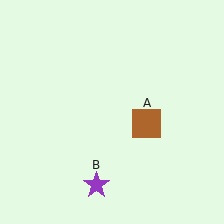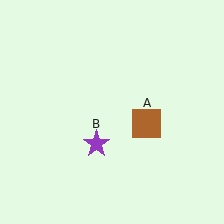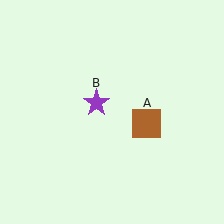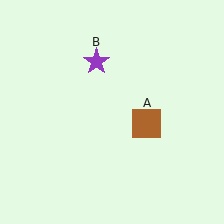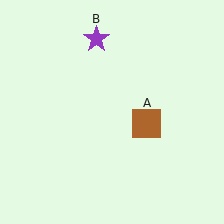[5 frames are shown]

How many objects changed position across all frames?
1 object changed position: purple star (object B).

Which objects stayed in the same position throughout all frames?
Brown square (object A) remained stationary.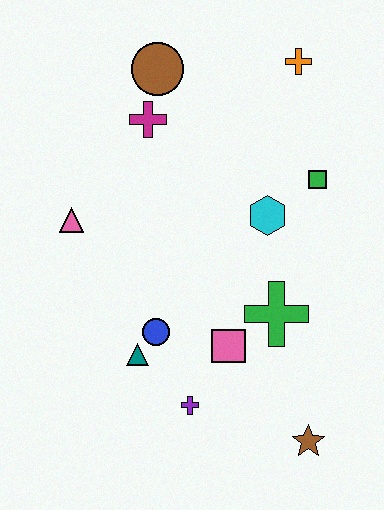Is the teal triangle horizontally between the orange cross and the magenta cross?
No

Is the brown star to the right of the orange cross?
Yes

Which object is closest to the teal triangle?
The blue circle is closest to the teal triangle.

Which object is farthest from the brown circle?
The brown star is farthest from the brown circle.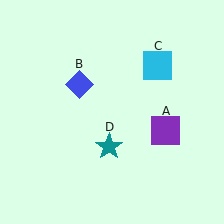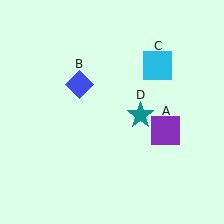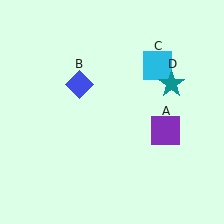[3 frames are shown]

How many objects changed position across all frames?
1 object changed position: teal star (object D).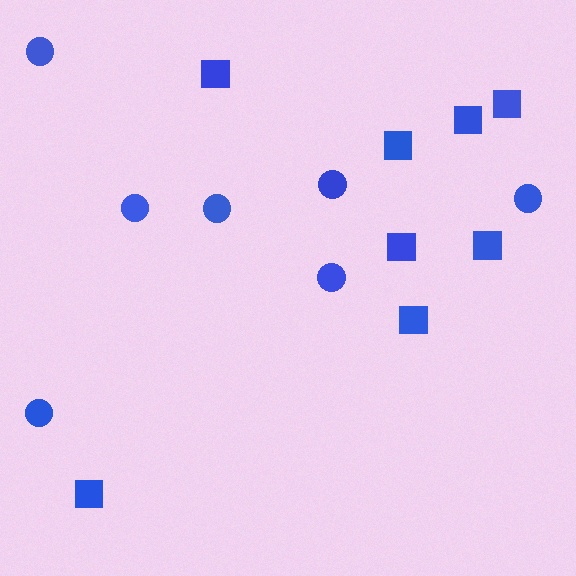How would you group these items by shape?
There are 2 groups: one group of squares (8) and one group of circles (7).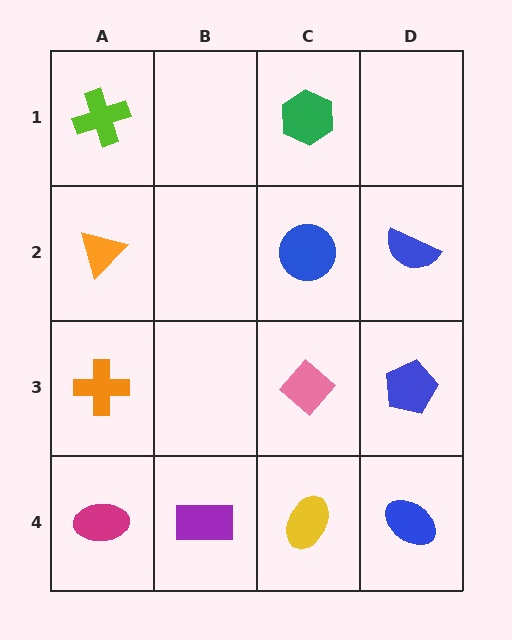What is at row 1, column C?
A green hexagon.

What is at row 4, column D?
A blue ellipse.